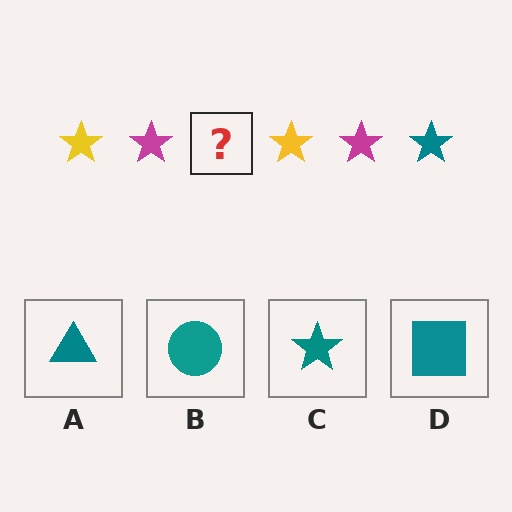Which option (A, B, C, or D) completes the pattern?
C.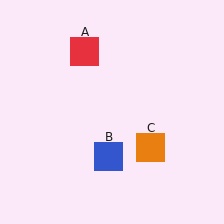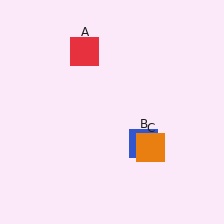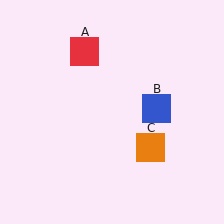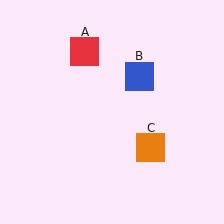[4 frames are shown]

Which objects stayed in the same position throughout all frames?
Red square (object A) and orange square (object C) remained stationary.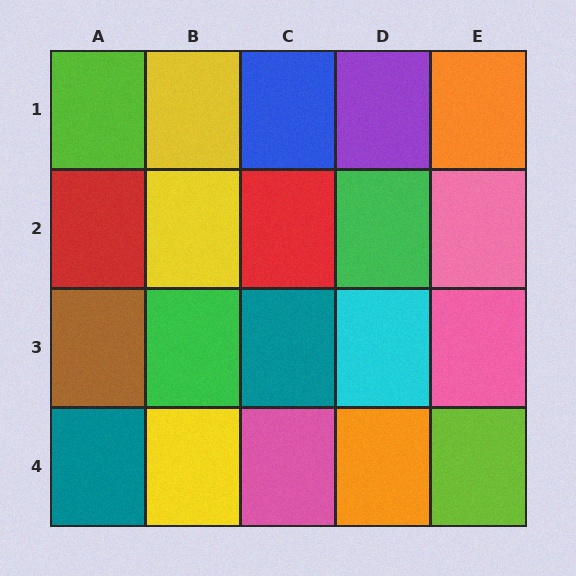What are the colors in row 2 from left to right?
Red, yellow, red, green, pink.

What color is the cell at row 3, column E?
Pink.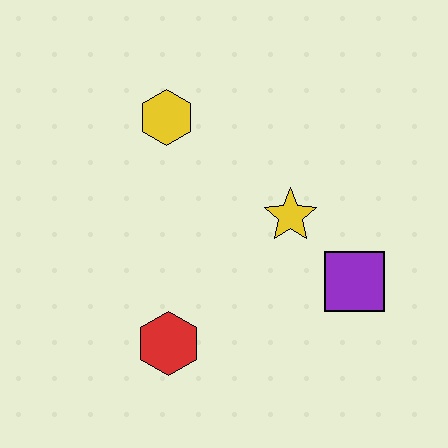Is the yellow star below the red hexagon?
No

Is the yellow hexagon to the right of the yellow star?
No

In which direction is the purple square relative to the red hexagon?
The purple square is to the right of the red hexagon.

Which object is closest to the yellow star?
The purple square is closest to the yellow star.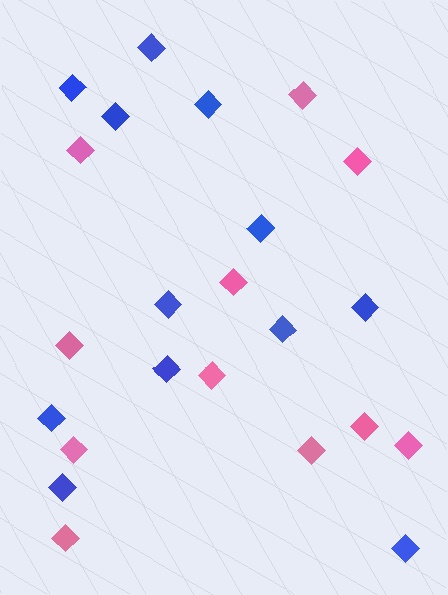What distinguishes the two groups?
There are 2 groups: one group of blue diamonds (12) and one group of pink diamonds (11).